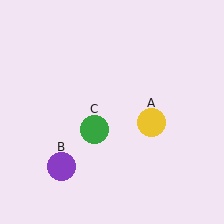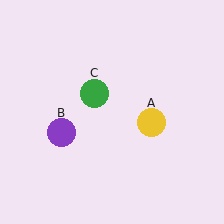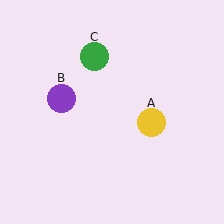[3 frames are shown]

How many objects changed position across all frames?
2 objects changed position: purple circle (object B), green circle (object C).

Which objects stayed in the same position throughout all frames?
Yellow circle (object A) remained stationary.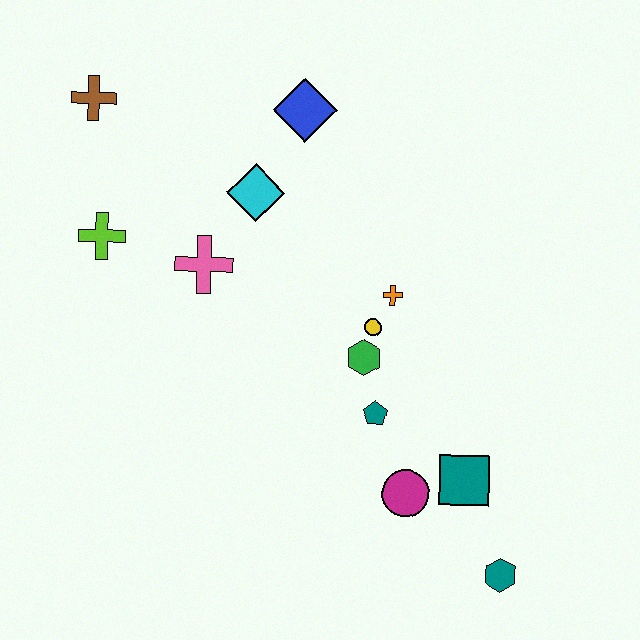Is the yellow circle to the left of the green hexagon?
No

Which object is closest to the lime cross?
The pink cross is closest to the lime cross.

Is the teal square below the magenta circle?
No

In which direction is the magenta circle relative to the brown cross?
The magenta circle is below the brown cross.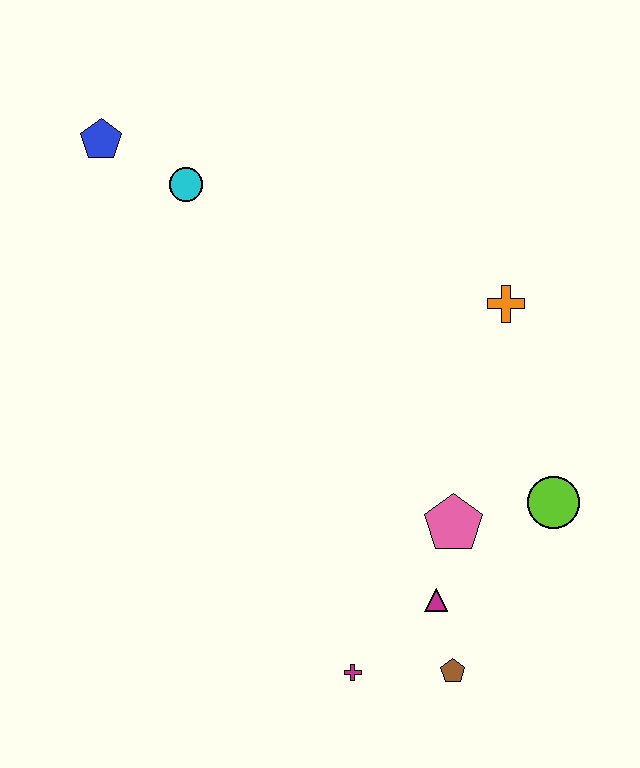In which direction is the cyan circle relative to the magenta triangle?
The cyan circle is above the magenta triangle.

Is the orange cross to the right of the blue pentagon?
Yes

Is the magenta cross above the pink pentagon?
No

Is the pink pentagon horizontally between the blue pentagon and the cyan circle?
No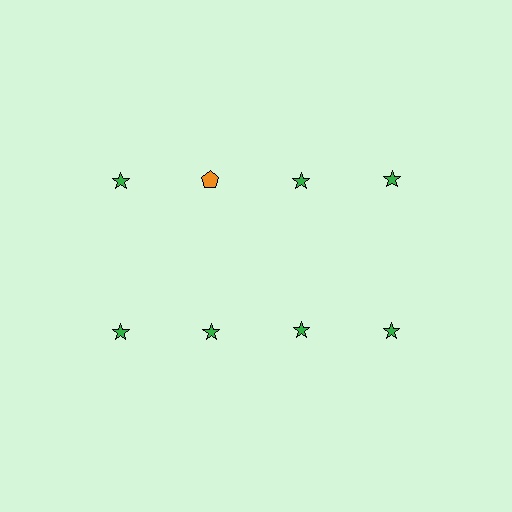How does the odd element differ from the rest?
It differs in both color (orange instead of green) and shape (pentagon instead of star).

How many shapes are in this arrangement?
There are 8 shapes arranged in a grid pattern.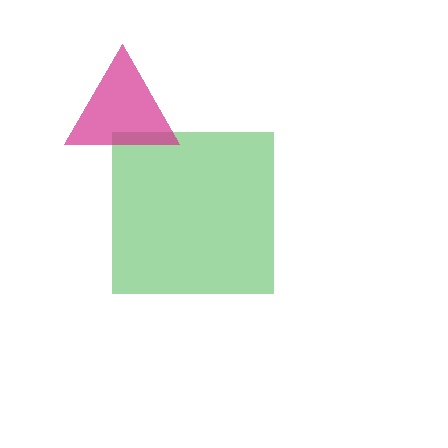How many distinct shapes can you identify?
There are 2 distinct shapes: a green square, a magenta triangle.